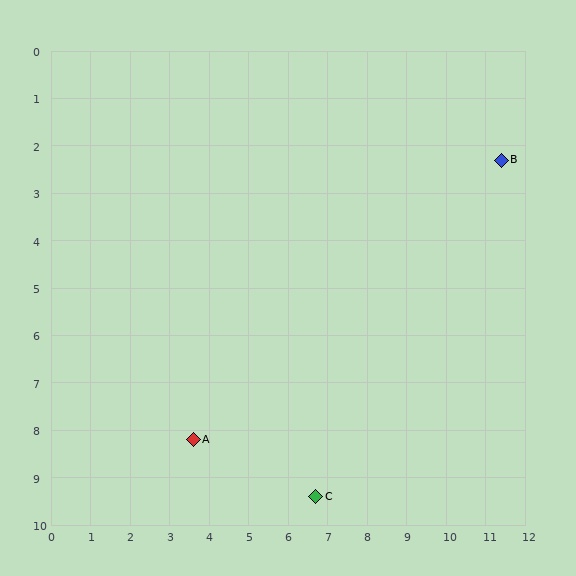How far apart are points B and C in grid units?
Points B and C are about 8.5 grid units apart.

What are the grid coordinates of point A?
Point A is at approximately (3.6, 8.2).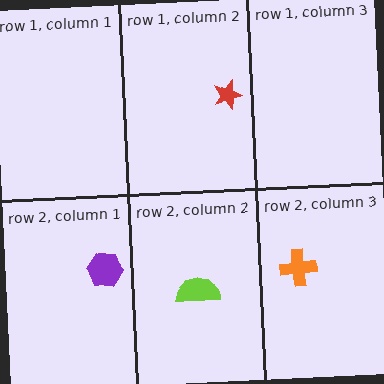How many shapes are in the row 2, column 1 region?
1.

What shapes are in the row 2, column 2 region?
The lime semicircle.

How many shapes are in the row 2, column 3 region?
1.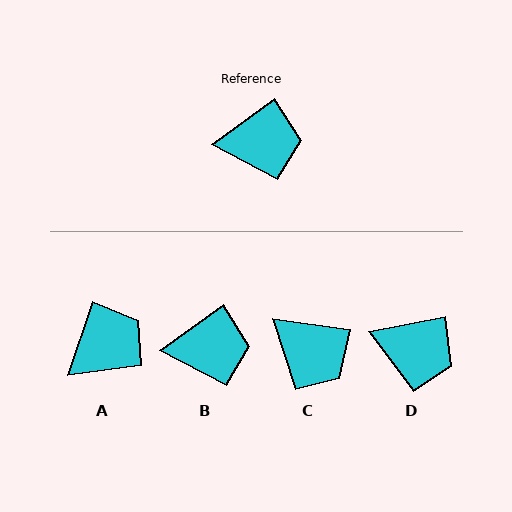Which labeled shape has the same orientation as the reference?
B.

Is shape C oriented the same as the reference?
No, it is off by about 44 degrees.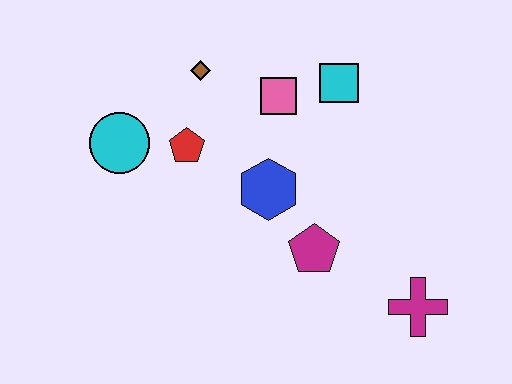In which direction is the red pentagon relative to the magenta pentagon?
The red pentagon is to the left of the magenta pentagon.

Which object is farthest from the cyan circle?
The magenta cross is farthest from the cyan circle.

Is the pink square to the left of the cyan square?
Yes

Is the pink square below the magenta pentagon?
No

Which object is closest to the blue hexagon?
The magenta pentagon is closest to the blue hexagon.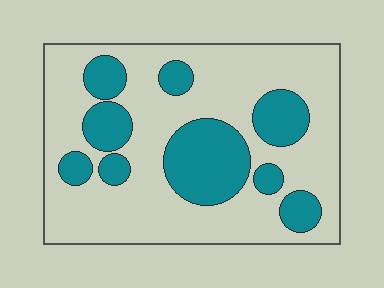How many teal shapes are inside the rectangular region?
9.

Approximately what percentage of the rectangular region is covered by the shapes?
Approximately 30%.